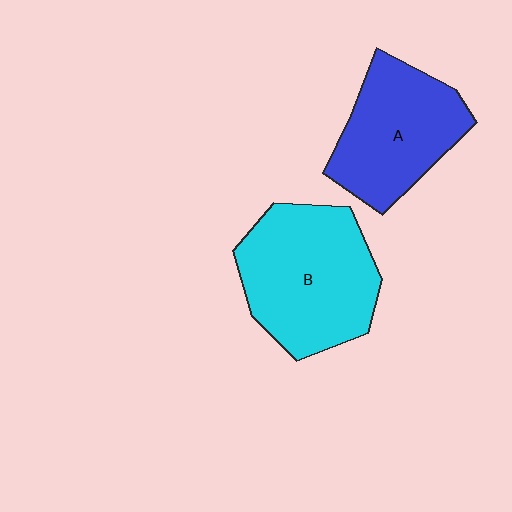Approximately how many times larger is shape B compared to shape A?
Approximately 1.2 times.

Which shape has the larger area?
Shape B (cyan).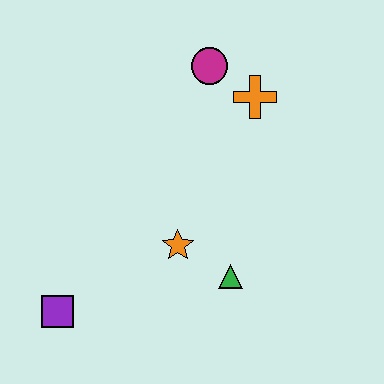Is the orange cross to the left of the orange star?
No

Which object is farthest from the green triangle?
The magenta circle is farthest from the green triangle.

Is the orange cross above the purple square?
Yes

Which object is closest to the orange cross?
The magenta circle is closest to the orange cross.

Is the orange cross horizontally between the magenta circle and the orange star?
No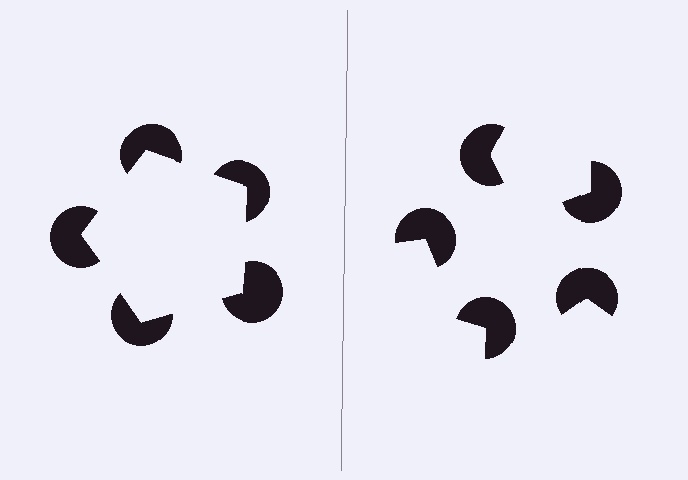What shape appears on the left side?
An illusory pentagon.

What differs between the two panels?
The pac-man discs are positioned identically on both sides; only the wedge orientations differ. On the left they align to a pentagon; on the right they are misaligned.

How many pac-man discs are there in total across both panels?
10 — 5 on each side.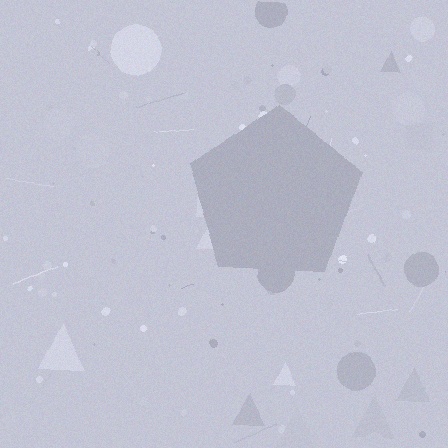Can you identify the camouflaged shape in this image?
The camouflaged shape is a pentagon.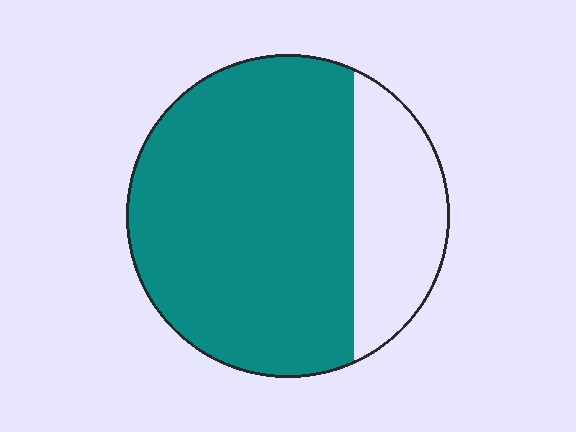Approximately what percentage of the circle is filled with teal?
Approximately 75%.